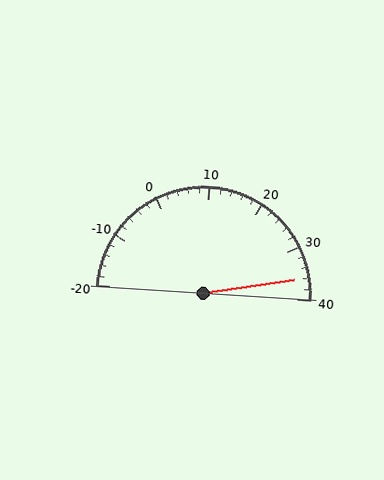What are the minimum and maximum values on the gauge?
The gauge ranges from -20 to 40.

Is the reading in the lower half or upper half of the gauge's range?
The reading is in the upper half of the range (-20 to 40).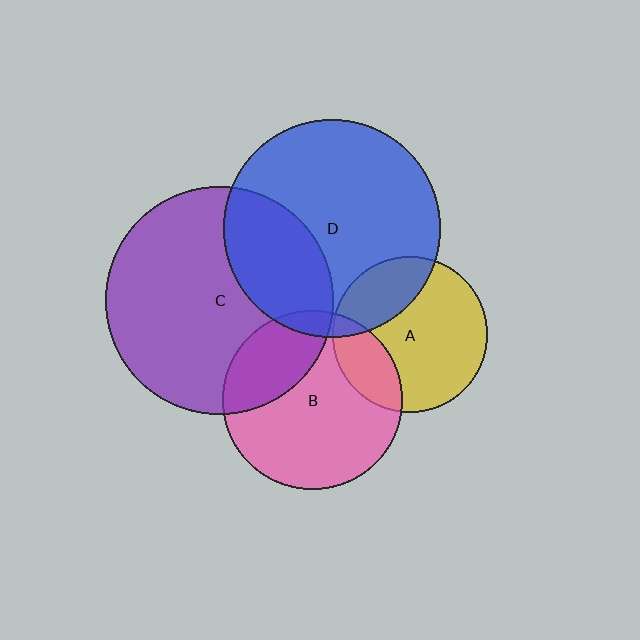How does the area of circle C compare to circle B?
Approximately 1.6 times.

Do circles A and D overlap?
Yes.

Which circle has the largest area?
Circle C (purple).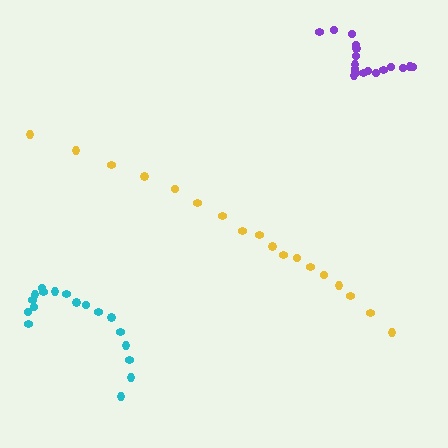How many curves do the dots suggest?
There are 3 distinct paths.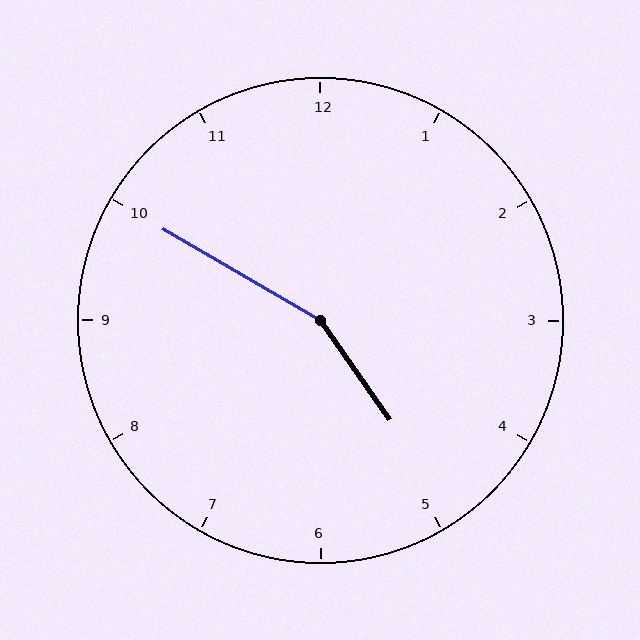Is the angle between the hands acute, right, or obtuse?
It is obtuse.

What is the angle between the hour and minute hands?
Approximately 155 degrees.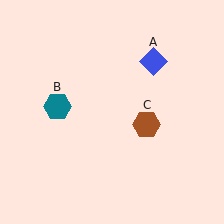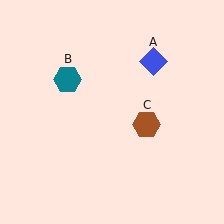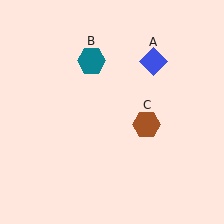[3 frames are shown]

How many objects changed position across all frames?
1 object changed position: teal hexagon (object B).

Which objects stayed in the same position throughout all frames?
Blue diamond (object A) and brown hexagon (object C) remained stationary.